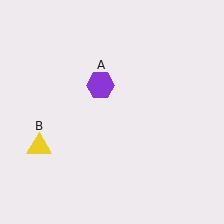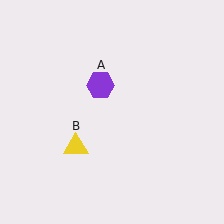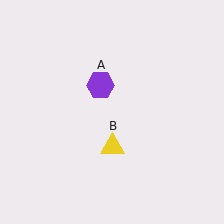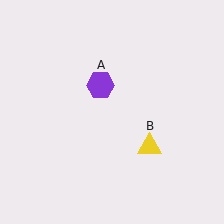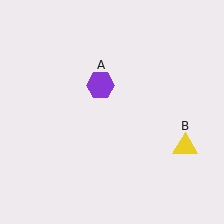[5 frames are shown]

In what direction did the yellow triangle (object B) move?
The yellow triangle (object B) moved right.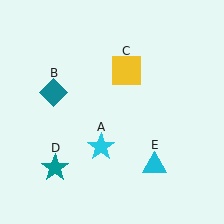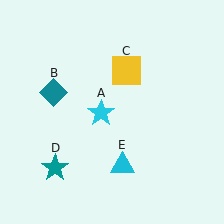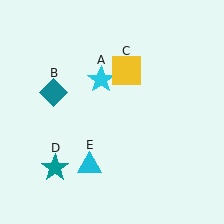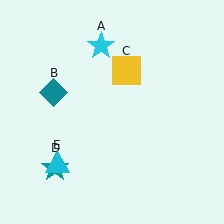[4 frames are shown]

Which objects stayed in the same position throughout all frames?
Teal diamond (object B) and yellow square (object C) and teal star (object D) remained stationary.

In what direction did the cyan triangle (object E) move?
The cyan triangle (object E) moved left.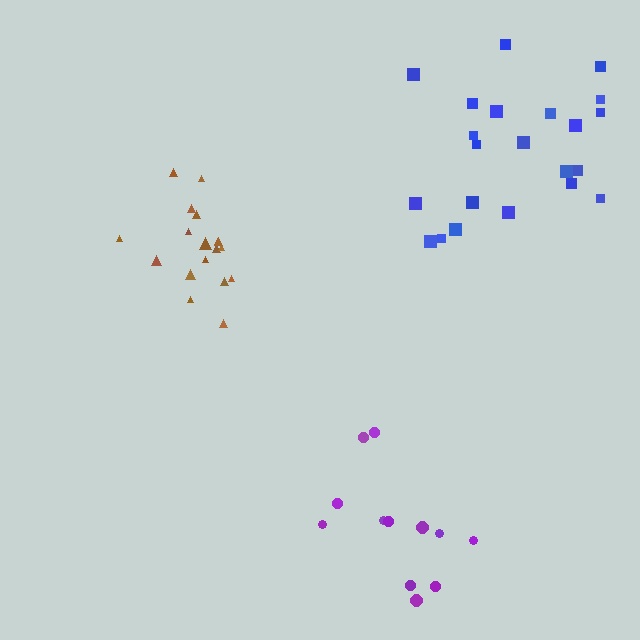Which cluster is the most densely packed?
Brown.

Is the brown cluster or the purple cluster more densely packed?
Brown.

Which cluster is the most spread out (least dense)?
Purple.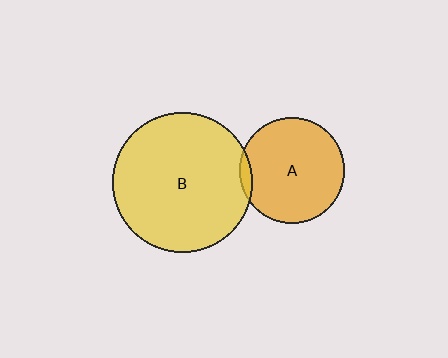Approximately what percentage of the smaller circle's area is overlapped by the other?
Approximately 5%.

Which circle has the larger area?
Circle B (yellow).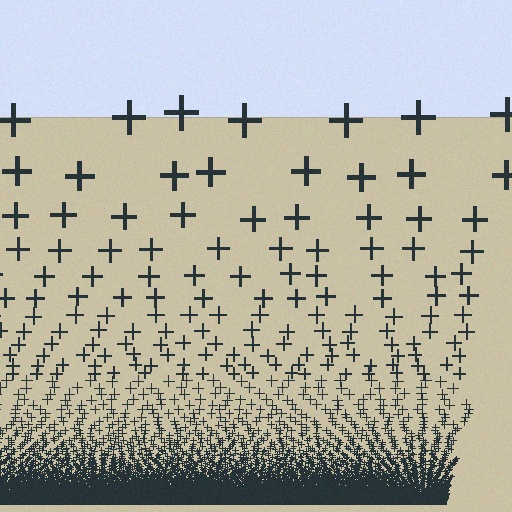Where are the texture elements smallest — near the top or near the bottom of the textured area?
Near the bottom.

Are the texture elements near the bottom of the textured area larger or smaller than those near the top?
Smaller. The gradient is inverted — elements near the bottom are smaller and denser.